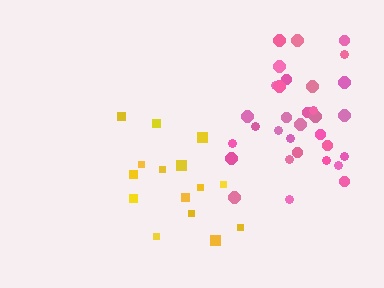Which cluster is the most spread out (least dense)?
Yellow.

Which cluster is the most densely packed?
Pink.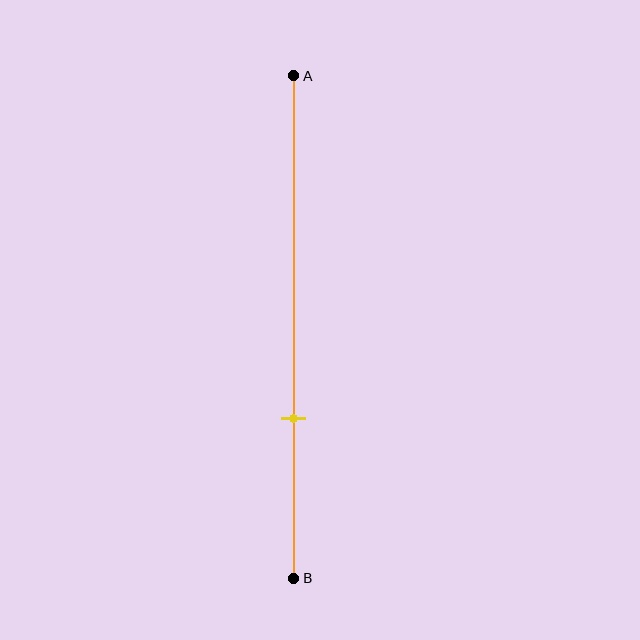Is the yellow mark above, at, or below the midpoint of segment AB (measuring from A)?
The yellow mark is below the midpoint of segment AB.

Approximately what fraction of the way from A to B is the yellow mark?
The yellow mark is approximately 70% of the way from A to B.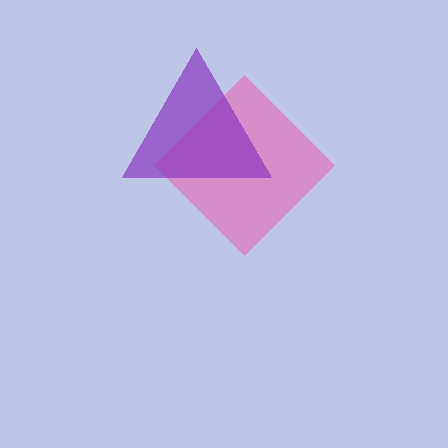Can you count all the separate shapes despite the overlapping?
Yes, there are 2 separate shapes.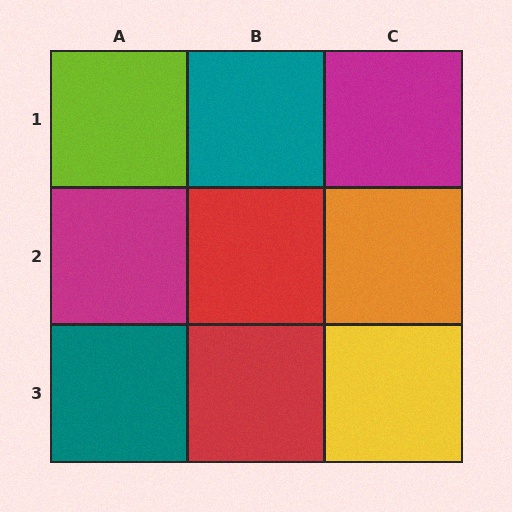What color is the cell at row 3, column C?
Yellow.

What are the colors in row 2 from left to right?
Magenta, red, orange.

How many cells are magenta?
2 cells are magenta.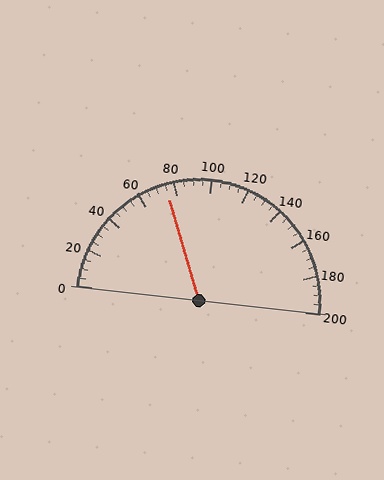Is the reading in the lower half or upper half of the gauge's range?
The reading is in the lower half of the range (0 to 200).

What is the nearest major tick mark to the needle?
The nearest major tick mark is 80.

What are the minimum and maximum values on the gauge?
The gauge ranges from 0 to 200.